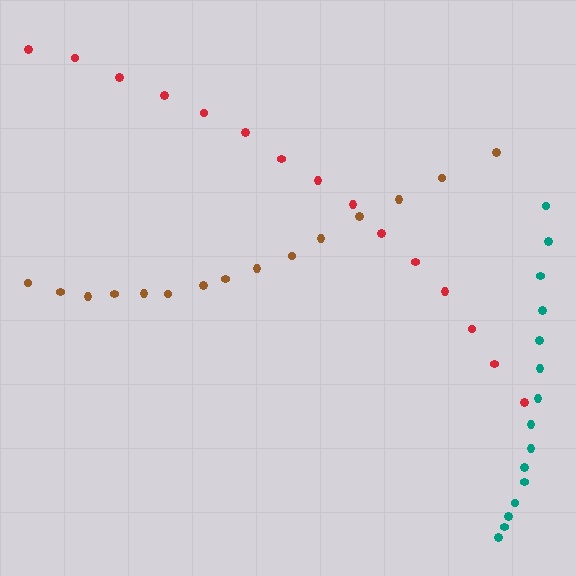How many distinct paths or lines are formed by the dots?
There are 3 distinct paths.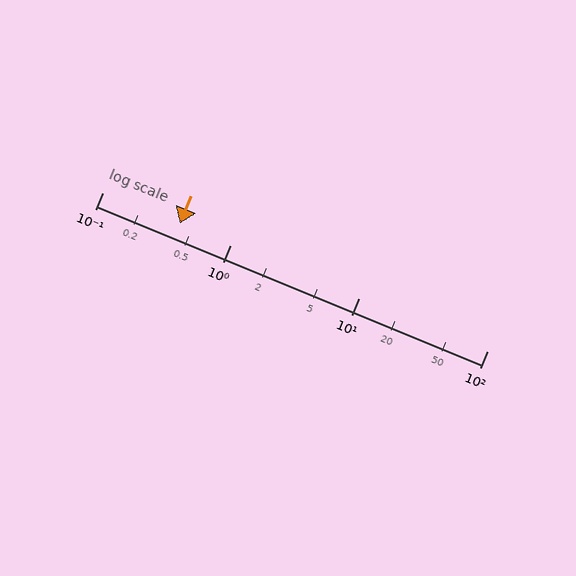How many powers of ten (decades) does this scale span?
The scale spans 3 decades, from 0.1 to 100.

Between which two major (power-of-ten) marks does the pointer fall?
The pointer is between 0.1 and 1.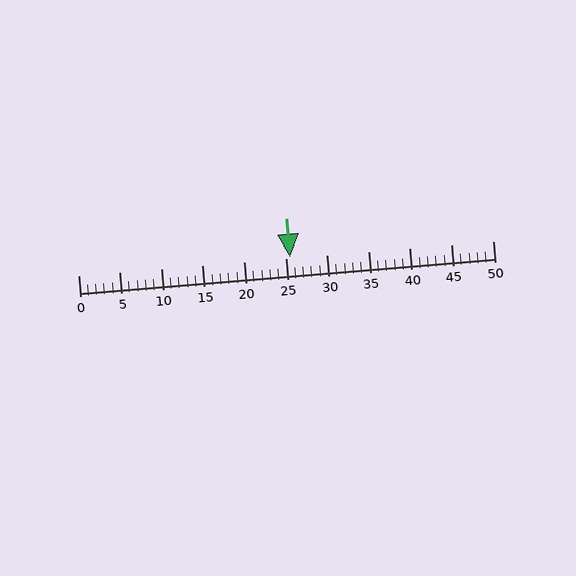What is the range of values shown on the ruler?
The ruler shows values from 0 to 50.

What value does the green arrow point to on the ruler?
The green arrow points to approximately 26.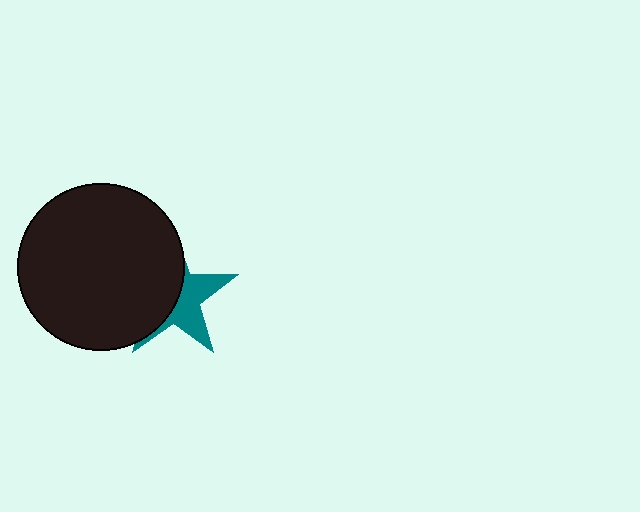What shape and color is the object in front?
The object in front is a black circle.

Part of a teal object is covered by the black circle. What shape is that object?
It is a star.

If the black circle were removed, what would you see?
You would see the complete teal star.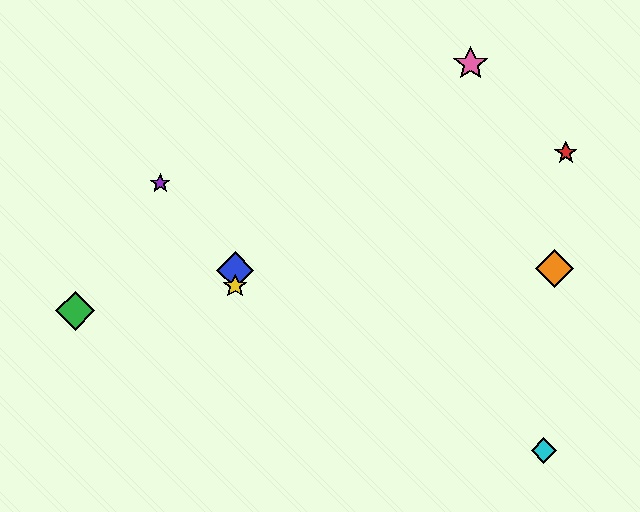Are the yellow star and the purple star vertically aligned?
No, the yellow star is at x≈235 and the purple star is at x≈160.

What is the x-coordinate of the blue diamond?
The blue diamond is at x≈235.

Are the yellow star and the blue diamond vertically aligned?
Yes, both are at x≈235.